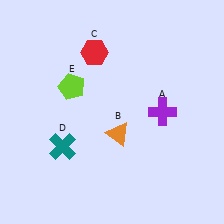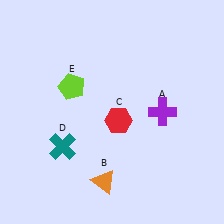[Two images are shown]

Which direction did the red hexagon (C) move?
The red hexagon (C) moved down.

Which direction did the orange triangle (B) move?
The orange triangle (B) moved down.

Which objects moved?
The objects that moved are: the orange triangle (B), the red hexagon (C).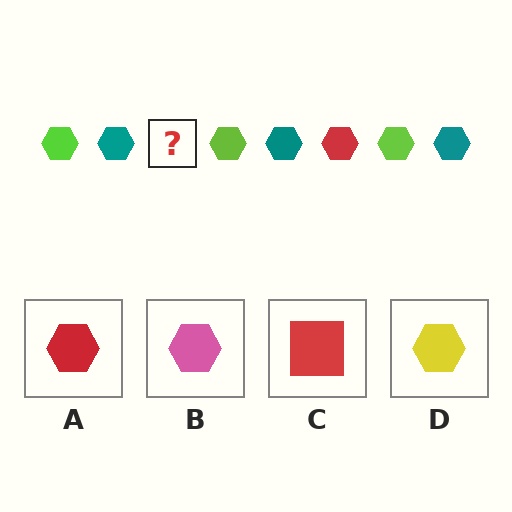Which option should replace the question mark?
Option A.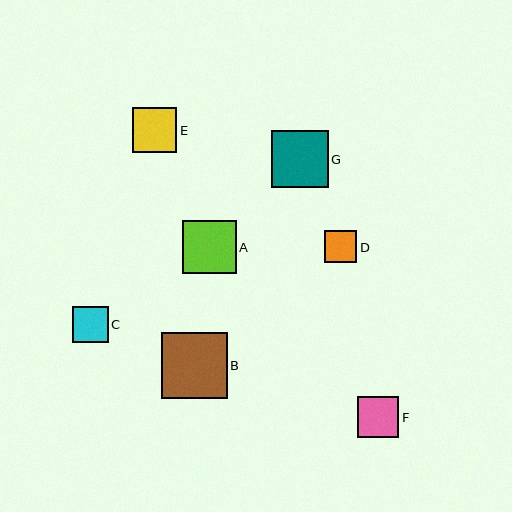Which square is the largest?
Square B is the largest with a size of approximately 66 pixels.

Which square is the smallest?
Square D is the smallest with a size of approximately 33 pixels.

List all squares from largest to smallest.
From largest to smallest: B, G, A, E, F, C, D.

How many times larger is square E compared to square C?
Square E is approximately 1.2 times the size of square C.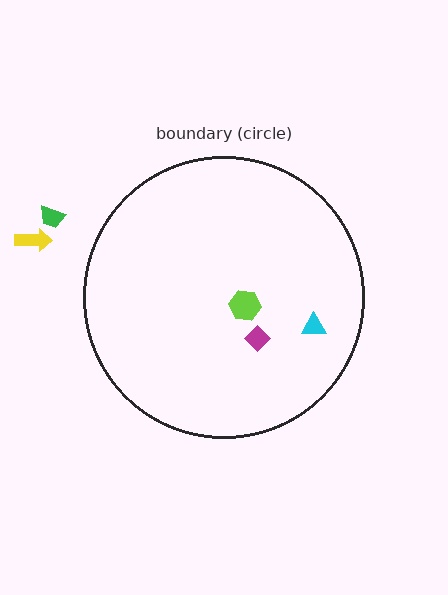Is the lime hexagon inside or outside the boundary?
Inside.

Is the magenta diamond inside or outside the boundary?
Inside.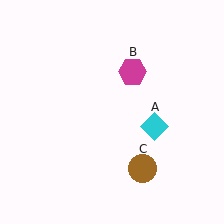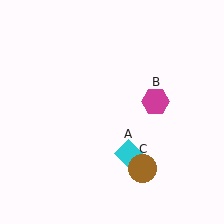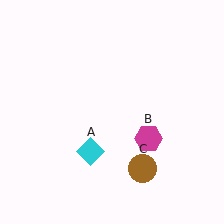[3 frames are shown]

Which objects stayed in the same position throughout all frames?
Brown circle (object C) remained stationary.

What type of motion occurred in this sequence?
The cyan diamond (object A), magenta hexagon (object B) rotated clockwise around the center of the scene.